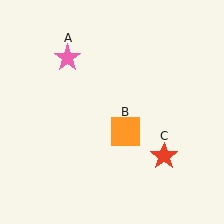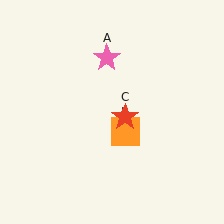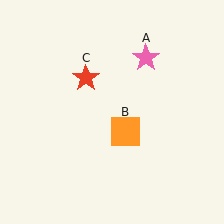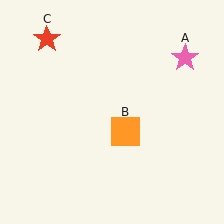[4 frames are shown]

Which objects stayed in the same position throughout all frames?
Orange square (object B) remained stationary.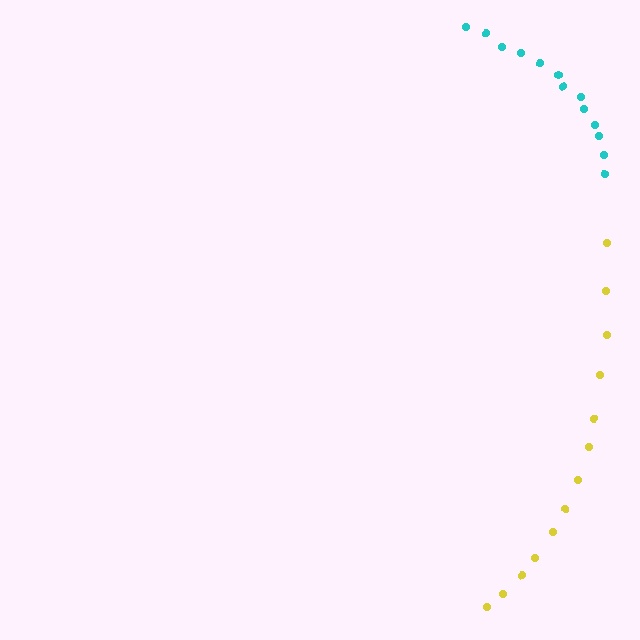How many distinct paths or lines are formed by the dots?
There are 2 distinct paths.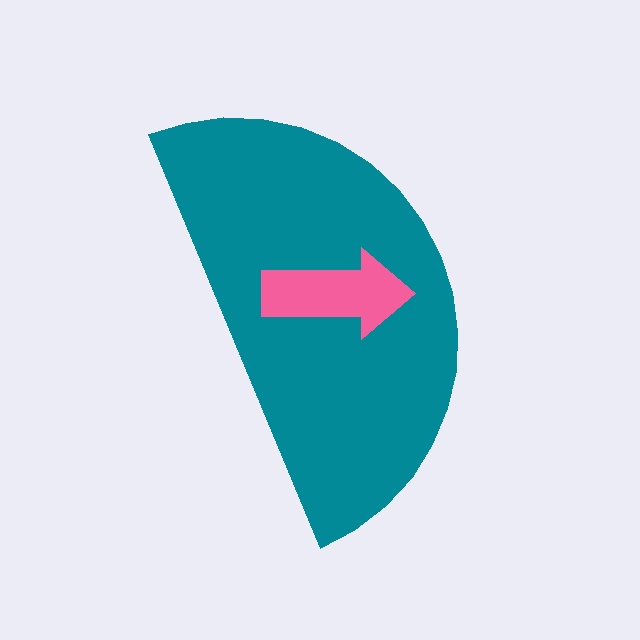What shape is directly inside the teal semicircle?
The pink arrow.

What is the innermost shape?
The pink arrow.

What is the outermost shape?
The teal semicircle.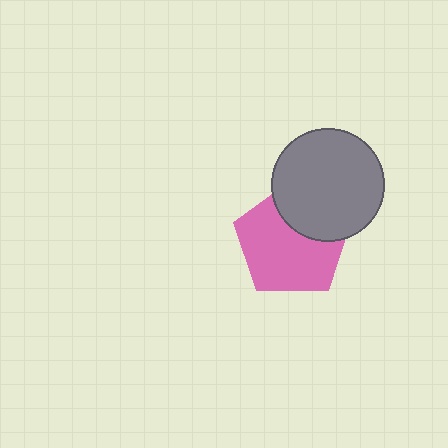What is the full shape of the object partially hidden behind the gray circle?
The partially hidden object is a pink pentagon.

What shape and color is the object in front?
The object in front is a gray circle.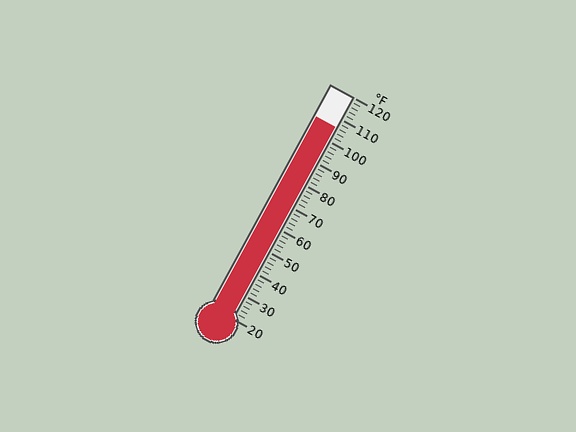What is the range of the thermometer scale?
The thermometer scale ranges from 20°F to 120°F.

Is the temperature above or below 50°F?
The temperature is above 50°F.